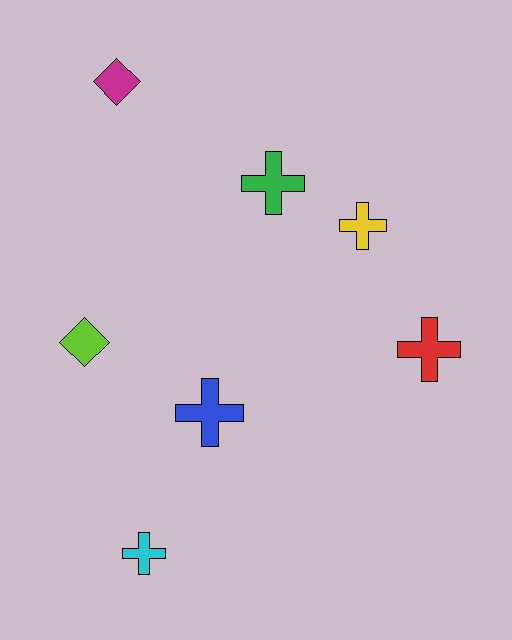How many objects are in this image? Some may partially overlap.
There are 7 objects.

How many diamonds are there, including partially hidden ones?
There are 2 diamonds.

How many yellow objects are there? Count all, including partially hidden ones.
There is 1 yellow object.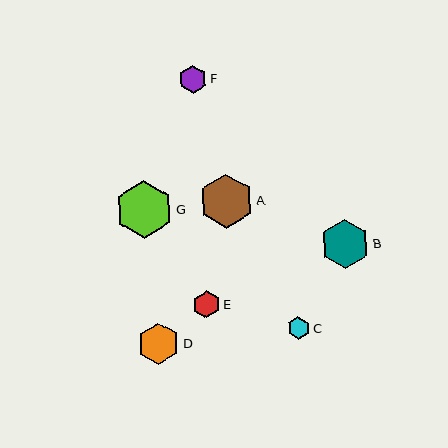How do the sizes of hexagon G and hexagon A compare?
Hexagon G and hexagon A are approximately the same size.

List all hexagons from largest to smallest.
From largest to smallest: G, A, B, D, F, E, C.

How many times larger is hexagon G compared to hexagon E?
Hexagon G is approximately 2.1 times the size of hexagon E.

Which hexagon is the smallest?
Hexagon C is the smallest with a size of approximately 22 pixels.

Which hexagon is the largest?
Hexagon G is the largest with a size of approximately 57 pixels.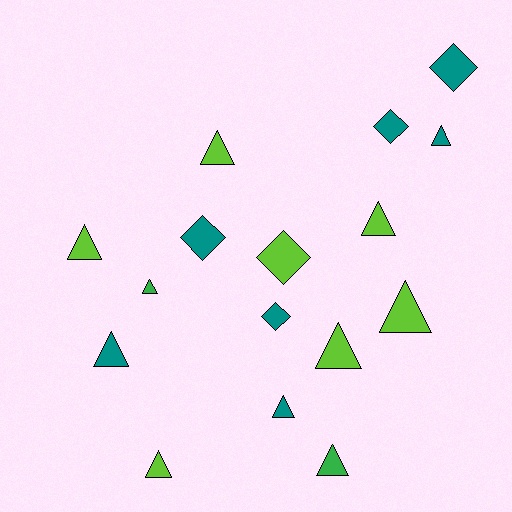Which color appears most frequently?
Lime, with 7 objects.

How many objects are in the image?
There are 16 objects.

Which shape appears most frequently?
Triangle, with 11 objects.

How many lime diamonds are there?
There is 1 lime diamond.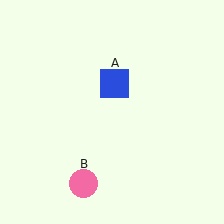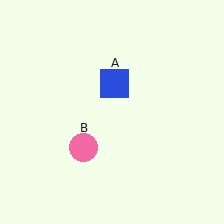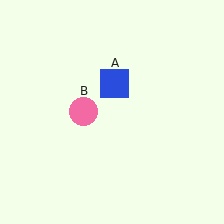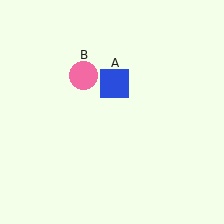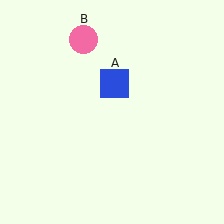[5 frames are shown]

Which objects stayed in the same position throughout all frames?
Blue square (object A) remained stationary.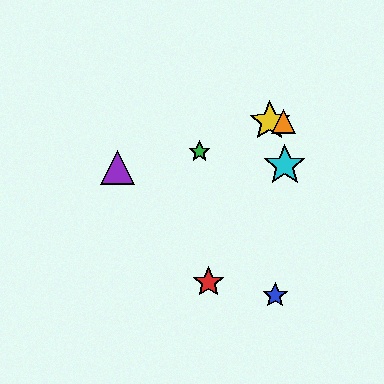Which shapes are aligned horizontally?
The yellow star, the orange triangle are aligned horizontally.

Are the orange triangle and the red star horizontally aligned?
No, the orange triangle is at y≈121 and the red star is at y≈282.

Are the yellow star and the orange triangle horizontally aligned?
Yes, both are at y≈121.